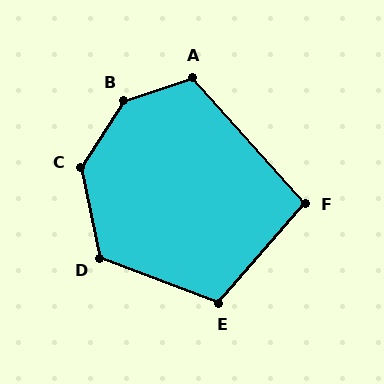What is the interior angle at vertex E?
Approximately 111 degrees (obtuse).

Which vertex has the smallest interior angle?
F, at approximately 97 degrees.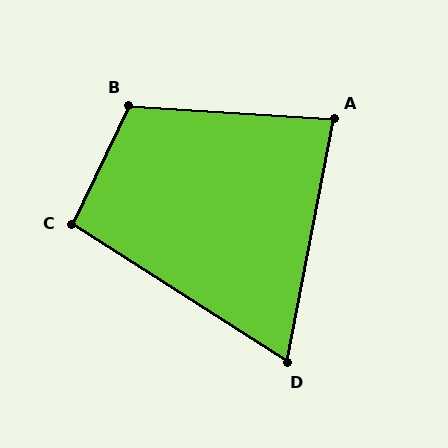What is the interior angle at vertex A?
Approximately 83 degrees (acute).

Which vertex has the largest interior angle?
B, at approximately 112 degrees.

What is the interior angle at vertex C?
Approximately 97 degrees (obtuse).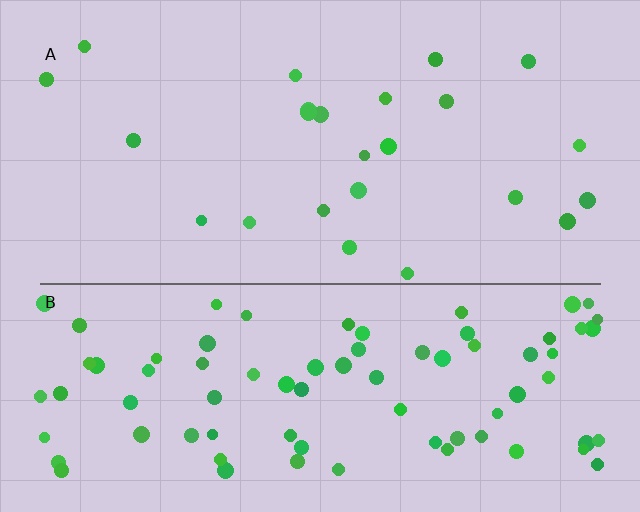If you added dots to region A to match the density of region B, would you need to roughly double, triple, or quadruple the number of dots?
Approximately triple.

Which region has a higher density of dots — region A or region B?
B (the bottom).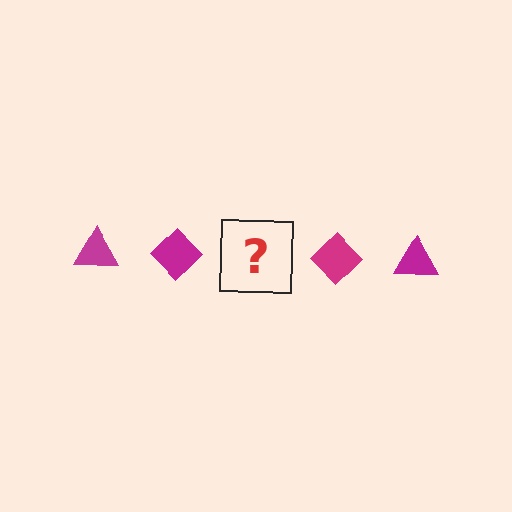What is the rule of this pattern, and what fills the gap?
The rule is that the pattern cycles through triangle, diamond shapes in magenta. The gap should be filled with a magenta triangle.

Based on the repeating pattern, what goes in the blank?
The blank should be a magenta triangle.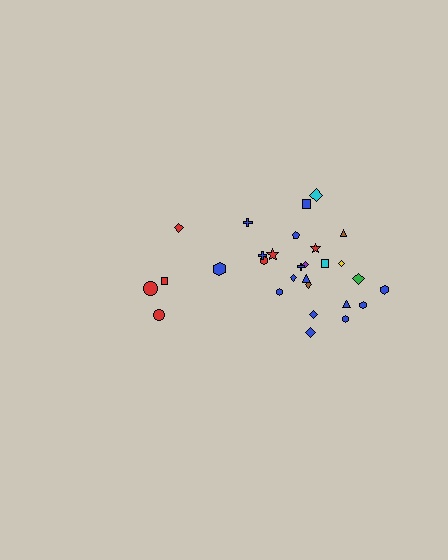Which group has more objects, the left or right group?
The right group.